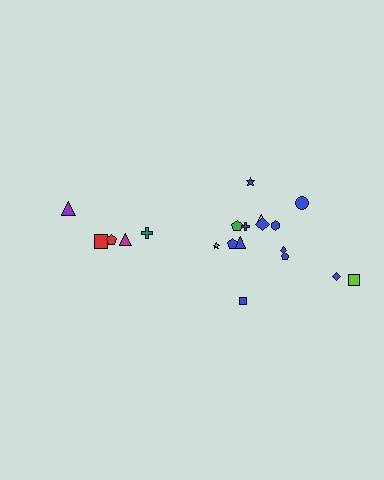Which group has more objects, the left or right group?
The right group.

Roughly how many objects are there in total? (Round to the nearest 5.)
Roughly 20 objects in total.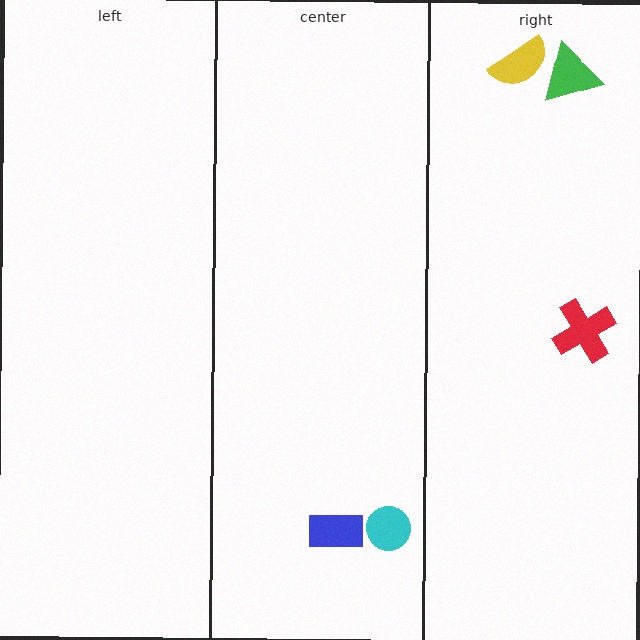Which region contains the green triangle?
The right region.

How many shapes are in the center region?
2.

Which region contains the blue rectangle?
The center region.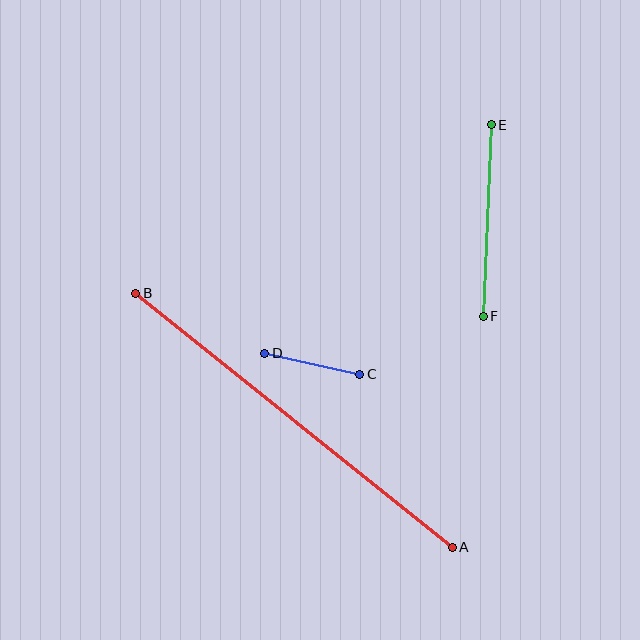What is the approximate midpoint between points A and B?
The midpoint is at approximately (294, 420) pixels.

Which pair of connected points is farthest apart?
Points A and B are farthest apart.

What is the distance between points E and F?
The distance is approximately 192 pixels.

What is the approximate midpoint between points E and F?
The midpoint is at approximately (487, 221) pixels.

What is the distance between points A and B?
The distance is approximately 406 pixels.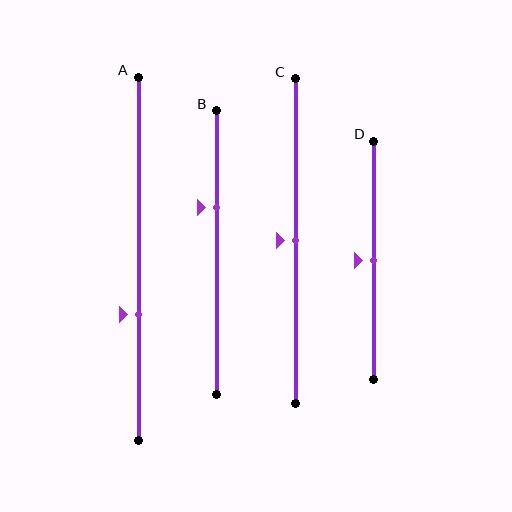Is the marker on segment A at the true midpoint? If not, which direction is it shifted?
No, the marker on segment A is shifted downward by about 15% of the segment length.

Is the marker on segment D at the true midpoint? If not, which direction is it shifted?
Yes, the marker on segment D is at the true midpoint.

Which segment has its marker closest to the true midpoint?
Segment C has its marker closest to the true midpoint.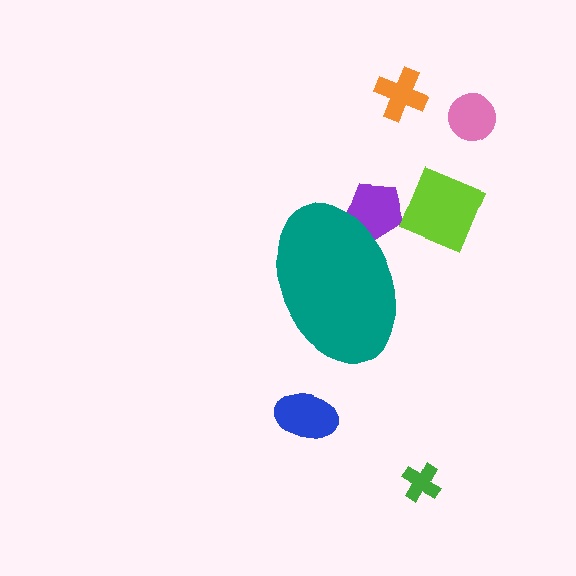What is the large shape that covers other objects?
A teal ellipse.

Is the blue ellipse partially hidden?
No, the blue ellipse is fully visible.